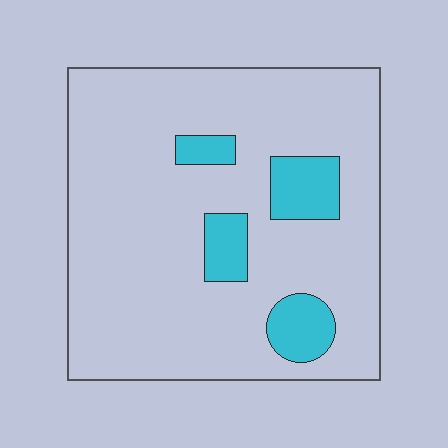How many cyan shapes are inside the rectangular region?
4.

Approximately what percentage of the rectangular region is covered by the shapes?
Approximately 15%.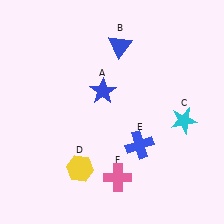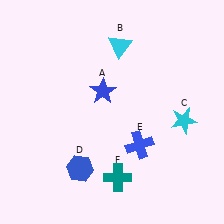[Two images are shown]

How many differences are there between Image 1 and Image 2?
There are 3 differences between the two images.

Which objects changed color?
B changed from blue to cyan. D changed from yellow to blue. F changed from pink to teal.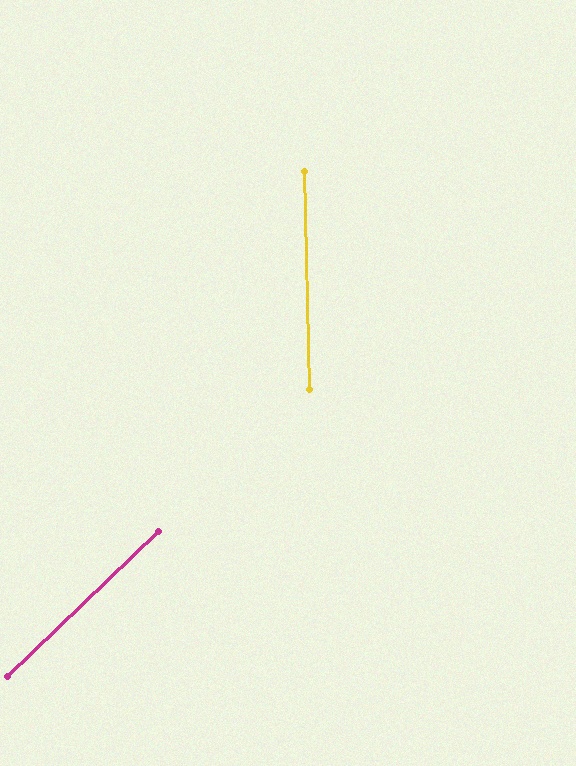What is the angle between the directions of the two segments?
Approximately 48 degrees.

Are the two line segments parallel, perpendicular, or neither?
Neither parallel nor perpendicular — they differ by about 48°.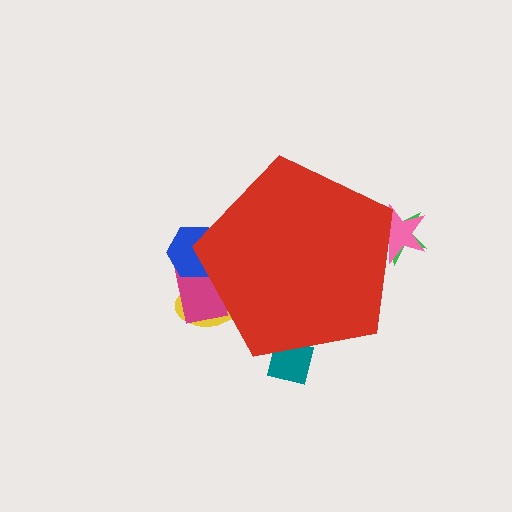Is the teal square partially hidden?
Yes, the teal square is partially hidden behind the red pentagon.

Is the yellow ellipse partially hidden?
Yes, the yellow ellipse is partially hidden behind the red pentagon.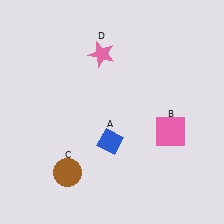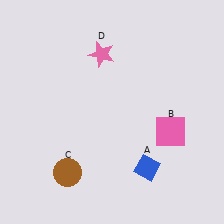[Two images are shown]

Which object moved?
The blue diamond (A) moved right.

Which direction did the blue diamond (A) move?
The blue diamond (A) moved right.